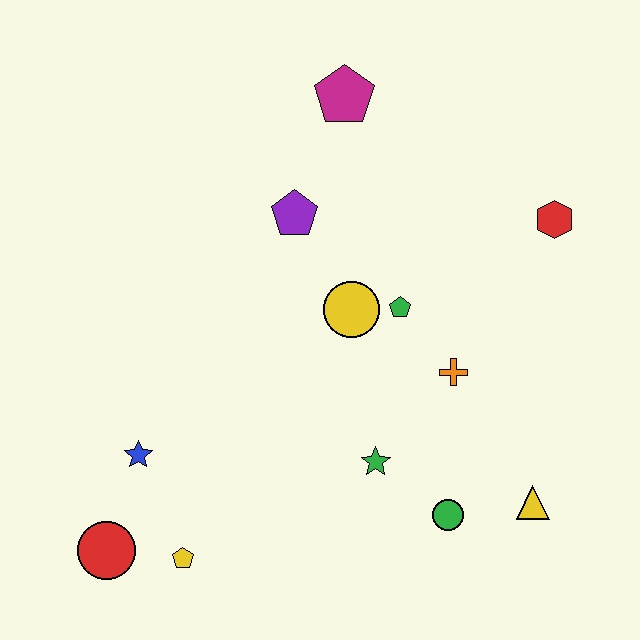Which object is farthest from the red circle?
The red hexagon is farthest from the red circle.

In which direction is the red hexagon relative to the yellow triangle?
The red hexagon is above the yellow triangle.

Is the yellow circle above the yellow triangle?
Yes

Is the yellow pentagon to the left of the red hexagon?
Yes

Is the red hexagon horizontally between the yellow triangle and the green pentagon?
No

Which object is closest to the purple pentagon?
The yellow circle is closest to the purple pentagon.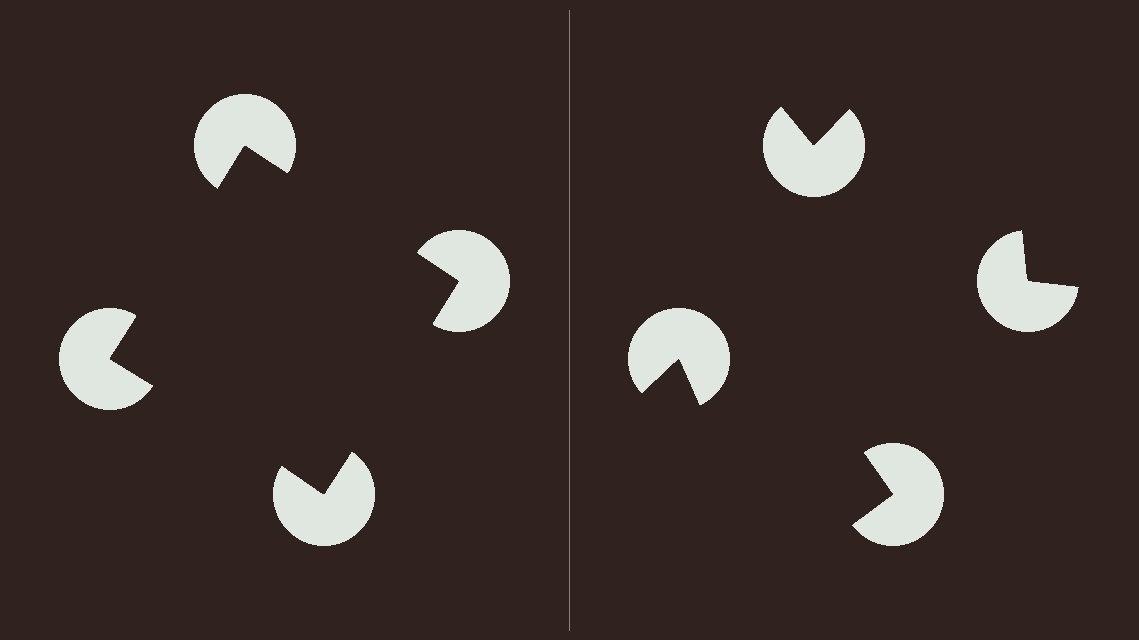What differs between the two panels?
The pac-man discs are positioned identically on both sides; only the wedge orientations differ. On the left they align to a square; on the right they are misaligned.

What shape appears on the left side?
An illusory square.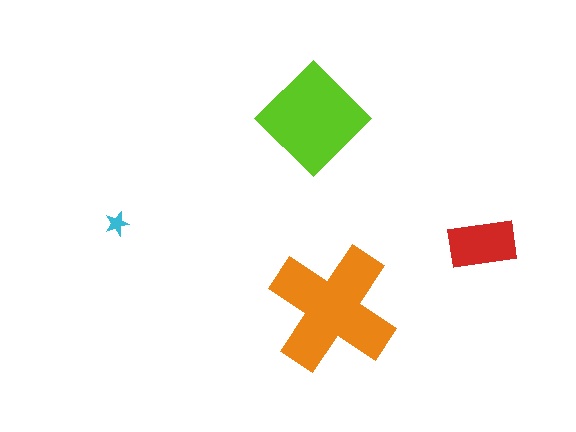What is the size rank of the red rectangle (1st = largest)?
3rd.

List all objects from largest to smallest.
The orange cross, the lime diamond, the red rectangle, the cyan star.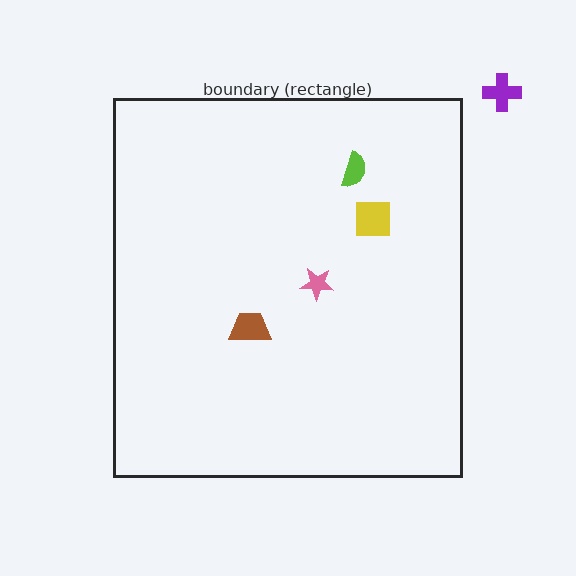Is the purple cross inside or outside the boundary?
Outside.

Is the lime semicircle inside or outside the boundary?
Inside.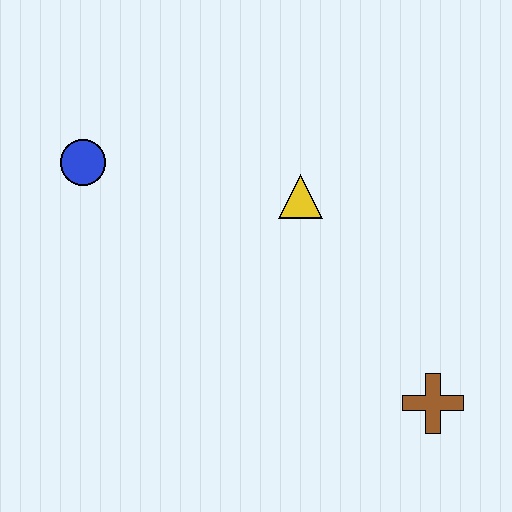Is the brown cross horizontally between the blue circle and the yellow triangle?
No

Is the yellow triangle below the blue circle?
Yes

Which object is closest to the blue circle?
The yellow triangle is closest to the blue circle.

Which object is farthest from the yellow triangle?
The brown cross is farthest from the yellow triangle.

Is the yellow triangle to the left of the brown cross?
Yes